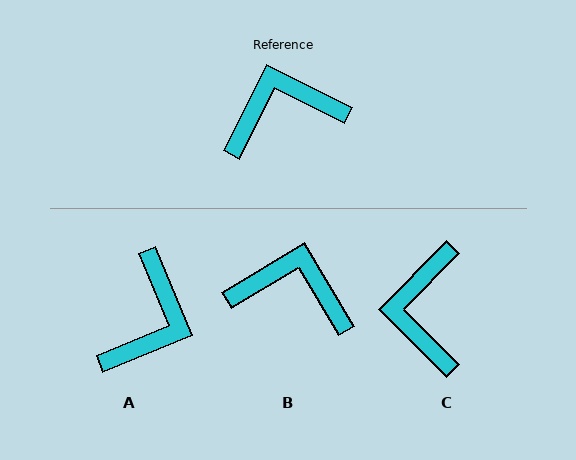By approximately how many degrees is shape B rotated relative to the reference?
Approximately 33 degrees clockwise.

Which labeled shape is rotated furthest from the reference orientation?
A, about 131 degrees away.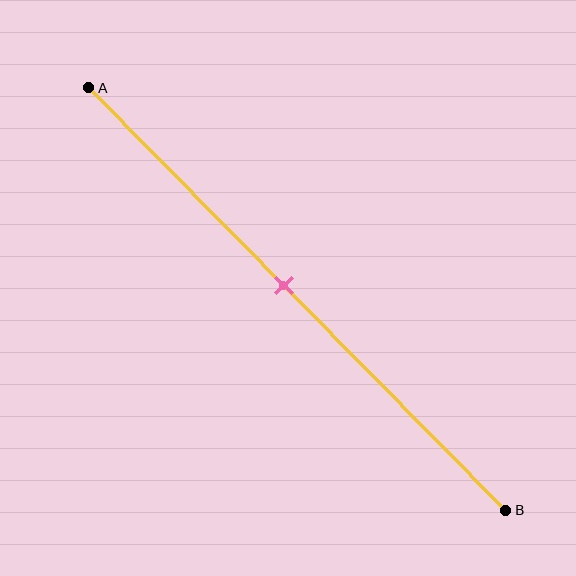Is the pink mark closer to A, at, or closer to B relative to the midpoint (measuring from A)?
The pink mark is closer to point A than the midpoint of segment AB.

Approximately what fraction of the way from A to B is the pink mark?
The pink mark is approximately 45% of the way from A to B.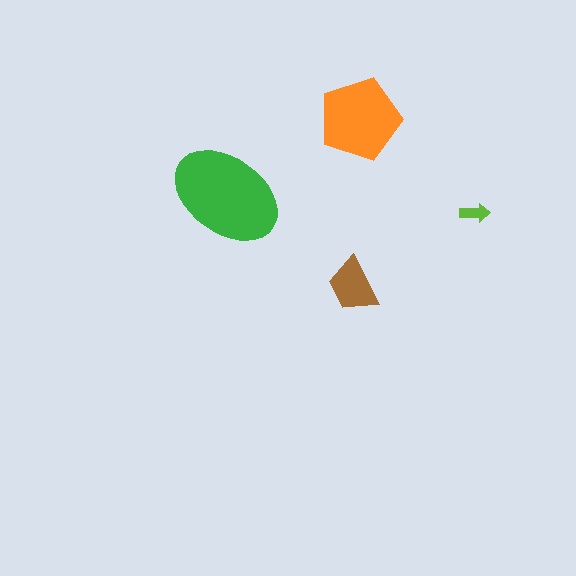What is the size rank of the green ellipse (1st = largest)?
1st.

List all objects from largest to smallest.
The green ellipse, the orange pentagon, the brown trapezoid, the lime arrow.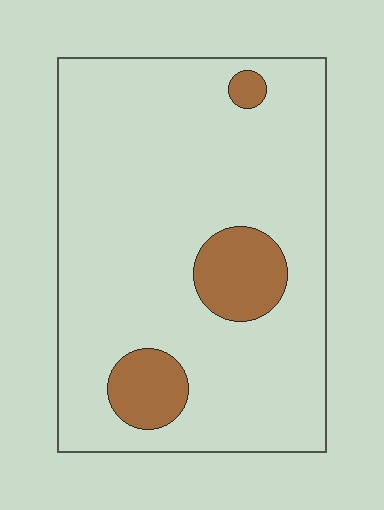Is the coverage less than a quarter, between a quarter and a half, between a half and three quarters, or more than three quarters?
Less than a quarter.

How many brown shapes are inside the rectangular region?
3.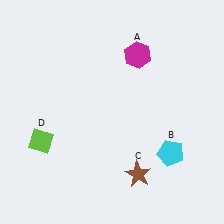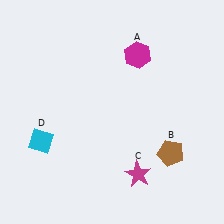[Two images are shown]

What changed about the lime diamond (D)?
In Image 1, D is lime. In Image 2, it changed to cyan.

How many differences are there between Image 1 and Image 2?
There are 3 differences between the two images.